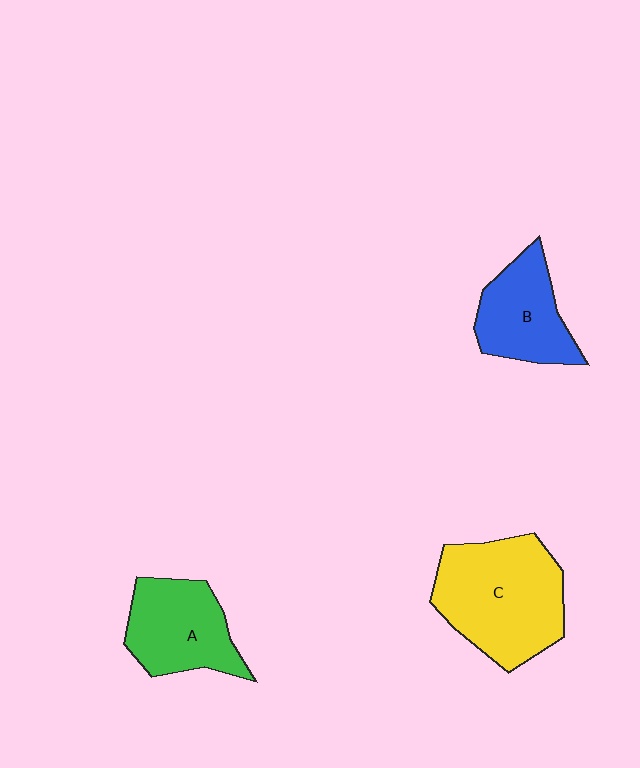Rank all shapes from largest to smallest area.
From largest to smallest: C (yellow), A (green), B (blue).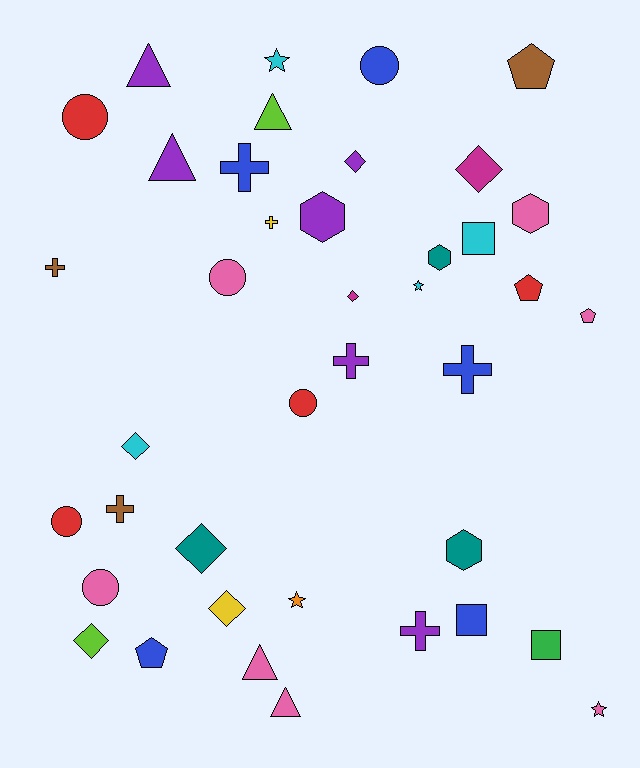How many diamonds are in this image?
There are 7 diamonds.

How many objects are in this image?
There are 40 objects.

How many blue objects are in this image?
There are 5 blue objects.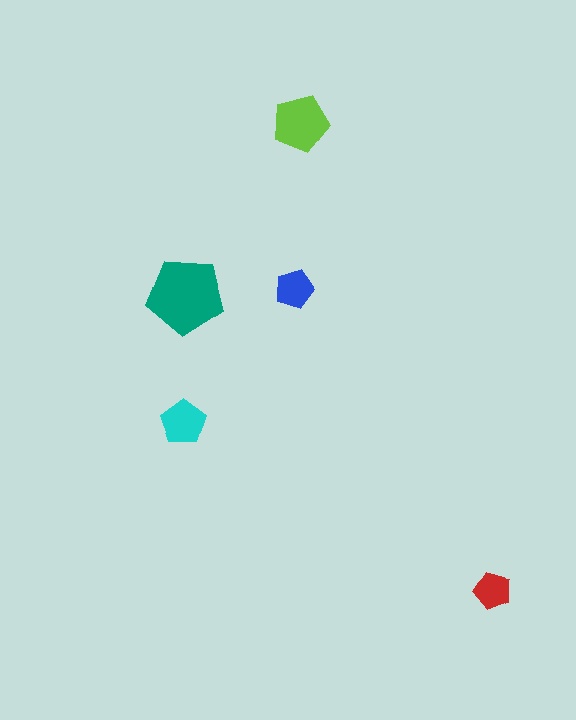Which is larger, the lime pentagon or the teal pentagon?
The teal one.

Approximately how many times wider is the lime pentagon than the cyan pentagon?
About 1.5 times wider.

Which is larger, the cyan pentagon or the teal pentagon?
The teal one.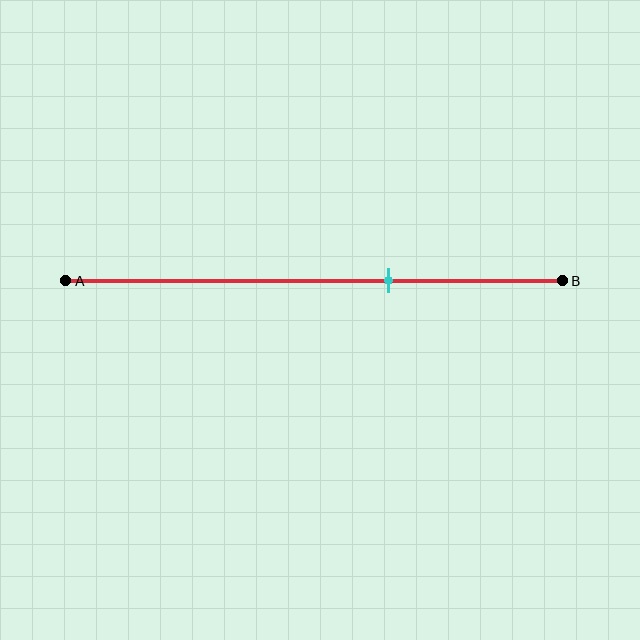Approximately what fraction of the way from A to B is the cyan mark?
The cyan mark is approximately 65% of the way from A to B.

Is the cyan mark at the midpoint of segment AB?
No, the mark is at about 65% from A, not at the 50% midpoint.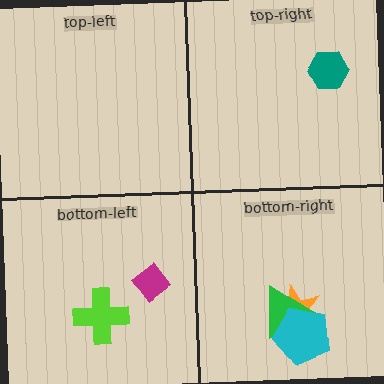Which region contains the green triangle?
The bottom-right region.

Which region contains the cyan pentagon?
The bottom-right region.